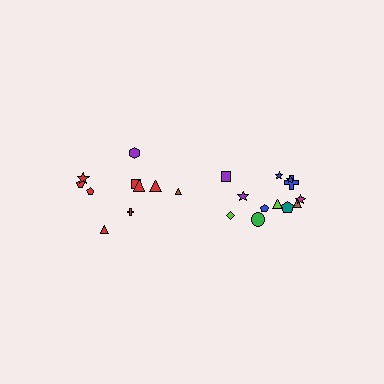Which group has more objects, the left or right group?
The right group.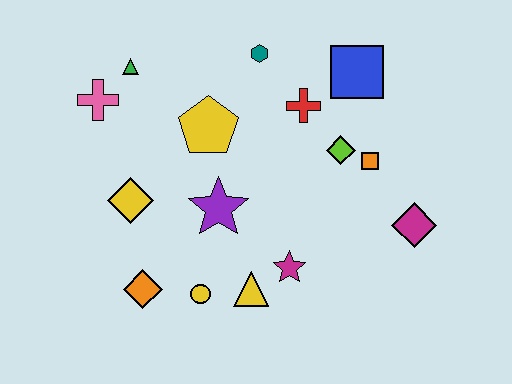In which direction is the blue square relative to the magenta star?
The blue square is above the magenta star.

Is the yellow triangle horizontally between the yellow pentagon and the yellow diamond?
No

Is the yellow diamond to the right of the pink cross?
Yes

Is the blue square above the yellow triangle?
Yes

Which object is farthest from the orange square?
The pink cross is farthest from the orange square.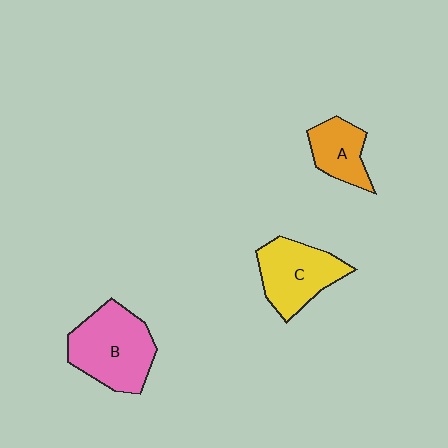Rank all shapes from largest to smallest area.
From largest to smallest: B (pink), C (yellow), A (orange).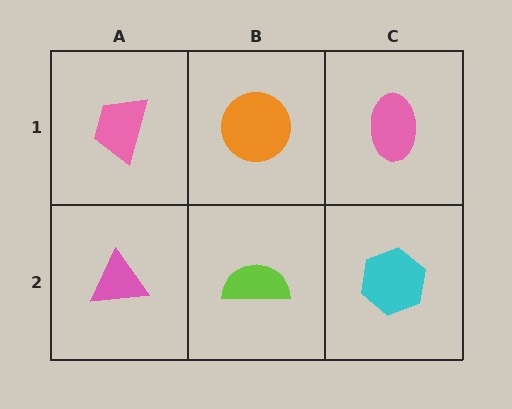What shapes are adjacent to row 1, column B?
A lime semicircle (row 2, column B), a pink trapezoid (row 1, column A), a pink ellipse (row 1, column C).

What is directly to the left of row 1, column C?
An orange circle.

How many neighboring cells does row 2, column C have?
2.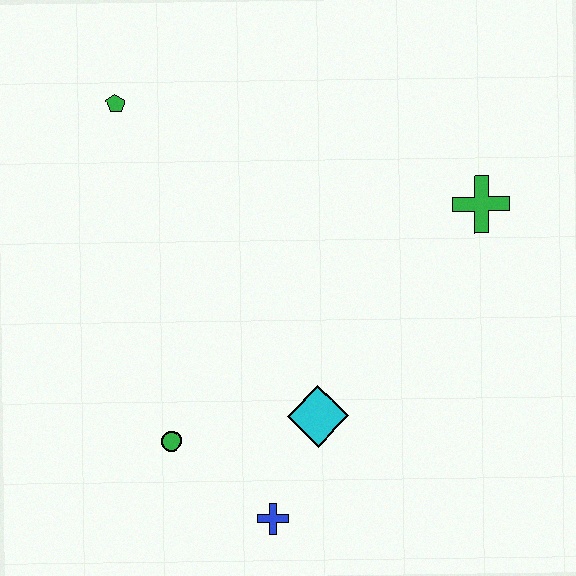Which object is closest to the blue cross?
The cyan diamond is closest to the blue cross.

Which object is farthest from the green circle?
The green cross is farthest from the green circle.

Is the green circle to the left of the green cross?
Yes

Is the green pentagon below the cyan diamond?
No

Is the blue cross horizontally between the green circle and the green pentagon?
No